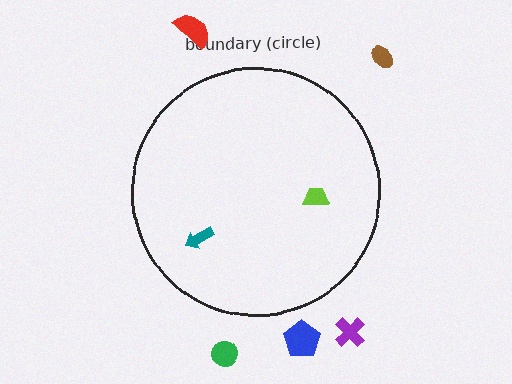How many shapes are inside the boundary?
2 inside, 5 outside.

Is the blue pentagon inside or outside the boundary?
Outside.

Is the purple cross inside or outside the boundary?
Outside.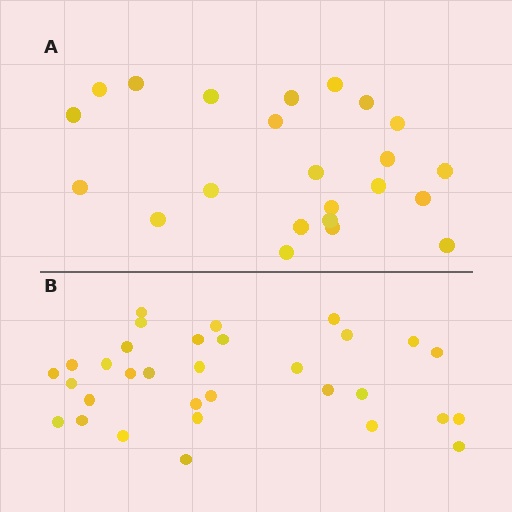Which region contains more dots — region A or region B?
Region B (the bottom region) has more dots.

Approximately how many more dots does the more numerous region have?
Region B has roughly 8 or so more dots than region A.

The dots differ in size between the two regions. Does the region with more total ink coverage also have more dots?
No. Region A has more total ink coverage because its dots are larger, but region B actually contains more individual dots. Total area can be misleading — the number of items is what matters here.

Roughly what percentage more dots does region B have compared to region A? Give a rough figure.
About 40% more.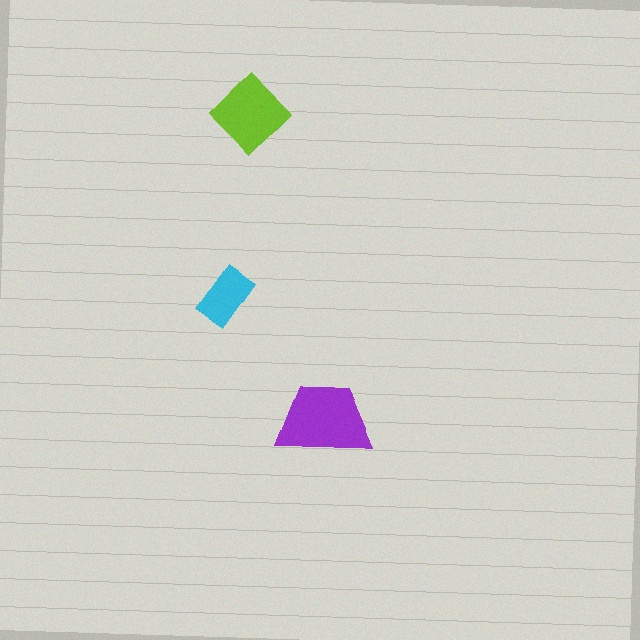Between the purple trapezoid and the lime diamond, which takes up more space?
The purple trapezoid.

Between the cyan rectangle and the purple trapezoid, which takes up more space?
The purple trapezoid.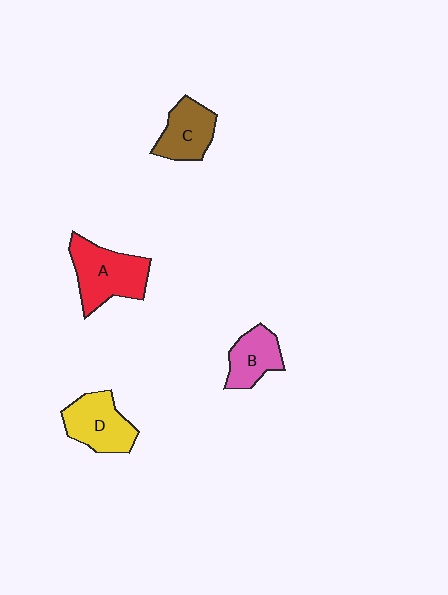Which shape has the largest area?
Shape A (red).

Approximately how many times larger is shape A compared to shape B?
Approximately 1.5 times.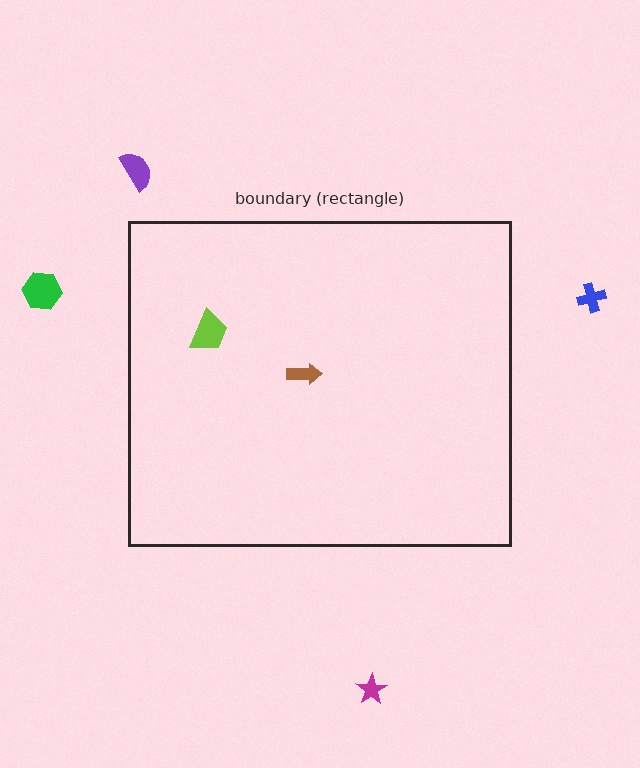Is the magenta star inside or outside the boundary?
Outside.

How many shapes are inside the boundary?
2 inside, 4 outside.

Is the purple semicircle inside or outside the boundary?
Outside.